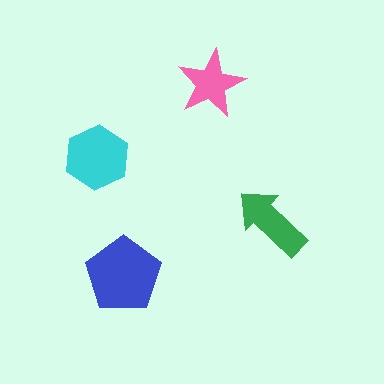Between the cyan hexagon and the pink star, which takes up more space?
The cyan hexagon.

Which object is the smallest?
The pink star.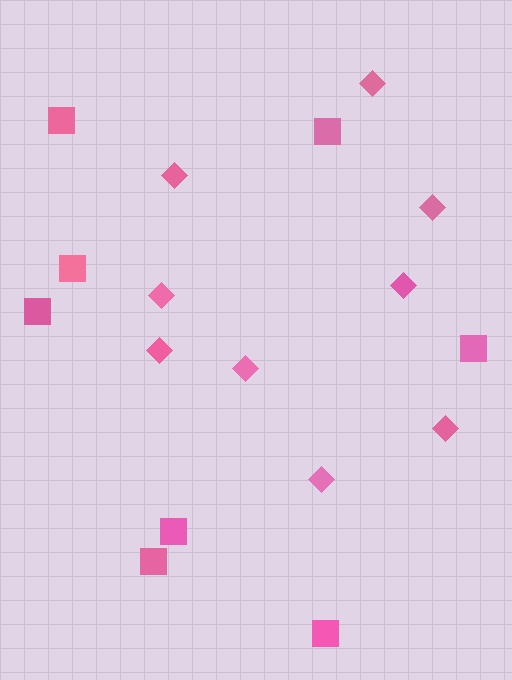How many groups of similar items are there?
There are 2 groups: one group of diamonds (9) and one group of squares (8).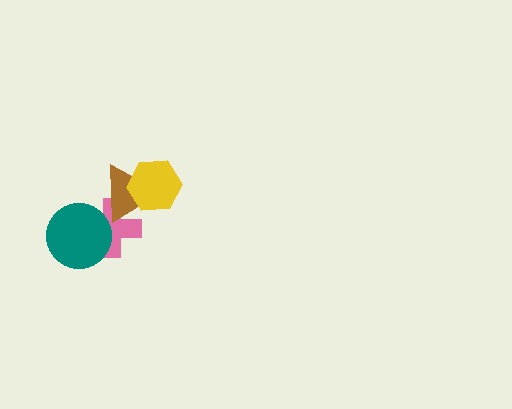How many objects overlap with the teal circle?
1 object overlaps with the teal circle.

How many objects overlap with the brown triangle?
2 objects overlap with the brown triangle.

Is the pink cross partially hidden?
Yes, it is partially covered by another shape.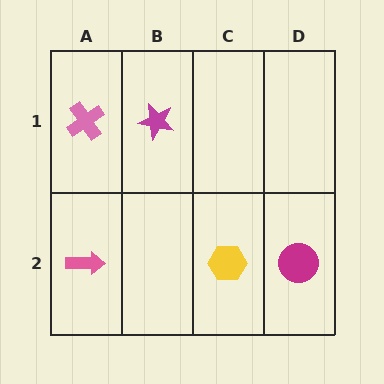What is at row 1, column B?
A magenta star.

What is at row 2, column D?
A magenta circle.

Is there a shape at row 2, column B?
No, that cell is empty.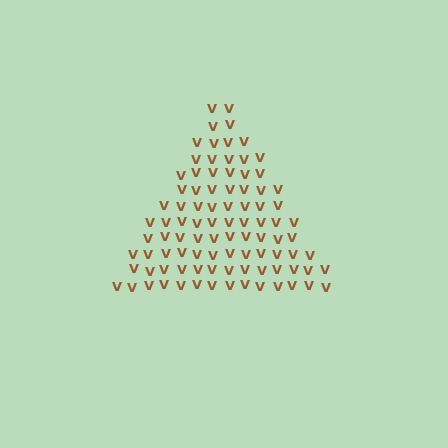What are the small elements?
The small elements are letter V's.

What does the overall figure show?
The overall figure shows a triangle.